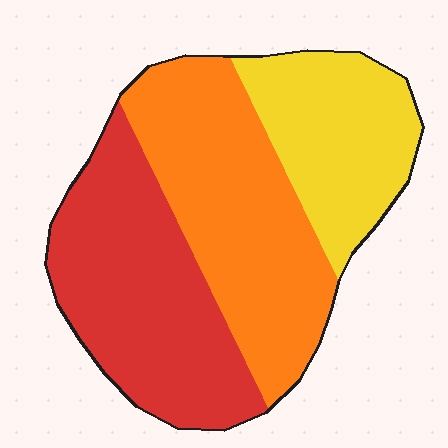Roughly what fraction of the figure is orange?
Orange covers around 40% of the figure.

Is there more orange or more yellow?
Orange.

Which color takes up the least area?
Yellow, at roughly 25%.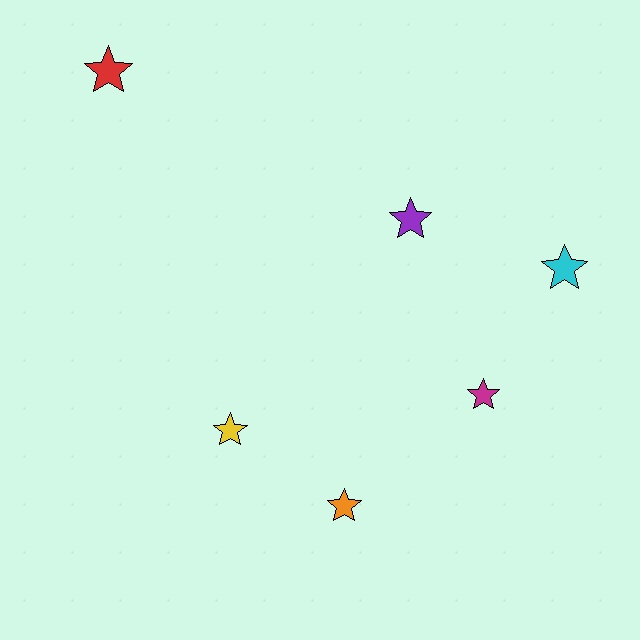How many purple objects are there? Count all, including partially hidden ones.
There is 1 purple object.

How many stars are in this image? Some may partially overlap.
There are 6 stars.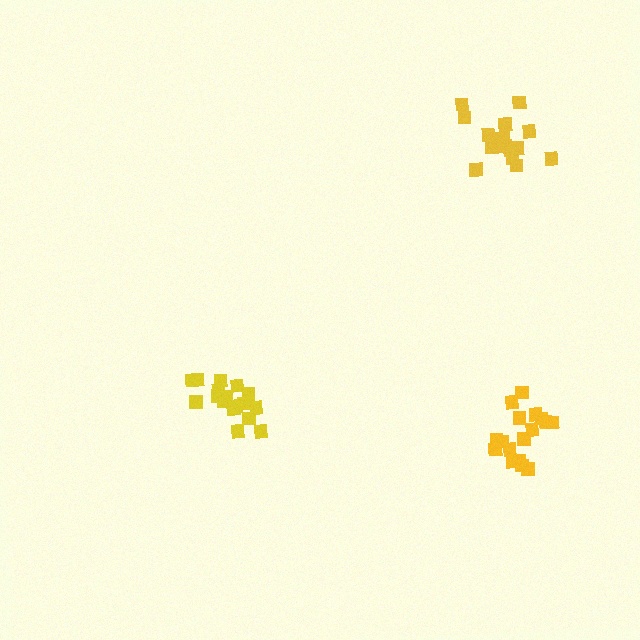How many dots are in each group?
Group 1: 18 dots, Group 2: 17 dots, Group 3: 20 dots (55 total).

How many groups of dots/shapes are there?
There are 3 groups.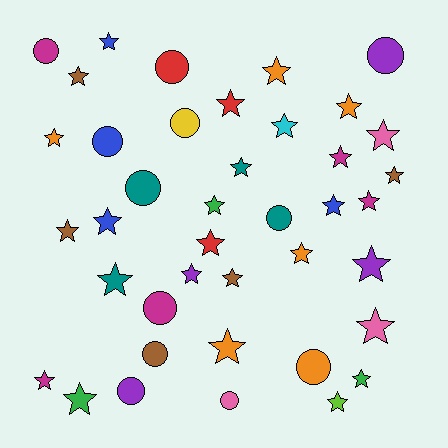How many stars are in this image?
There are 28 stars.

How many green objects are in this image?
There are 3 green objects.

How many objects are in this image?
There are 40 objects.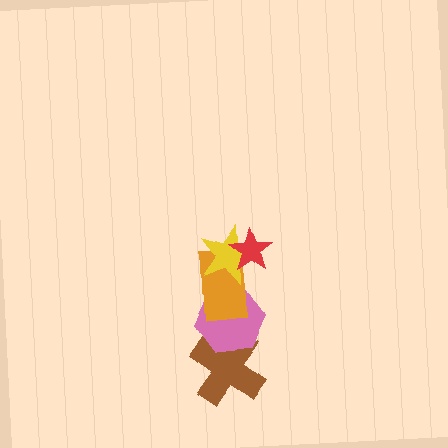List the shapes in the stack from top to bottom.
From top to bottom: the red star, the yellow star, the orange rectangle, the pink hexagon, the brown cross.